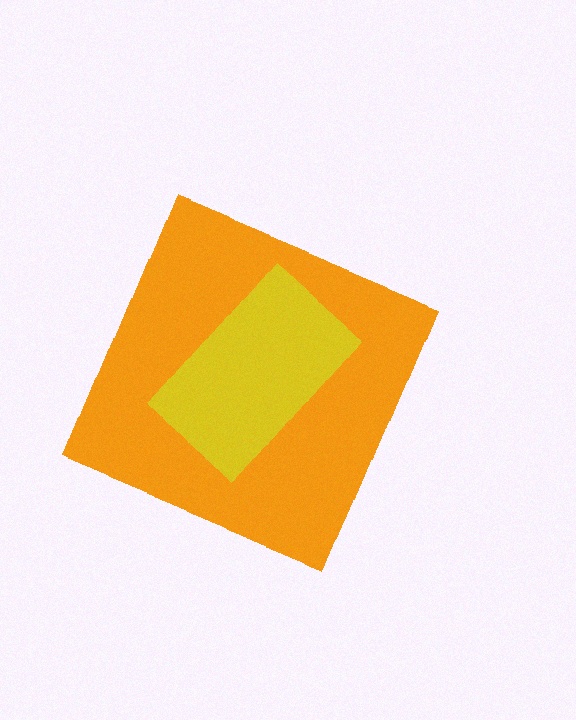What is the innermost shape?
The yellow rectangle.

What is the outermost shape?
The orange diamond.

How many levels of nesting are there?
2.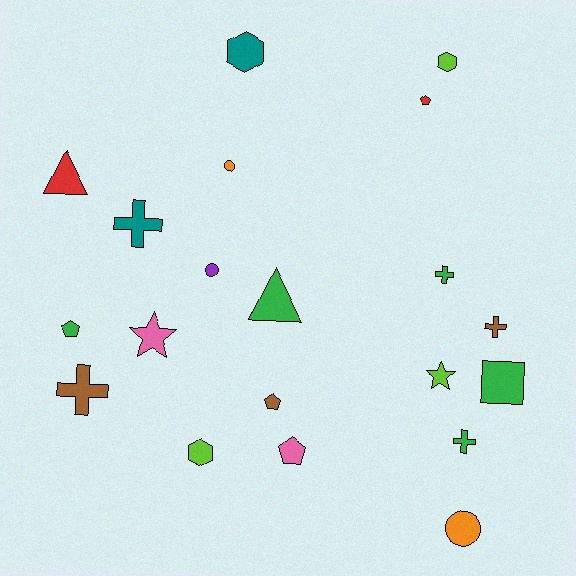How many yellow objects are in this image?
There are no yellow objects.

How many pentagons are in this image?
There are 4 pentagons.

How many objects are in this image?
There are 20 objects.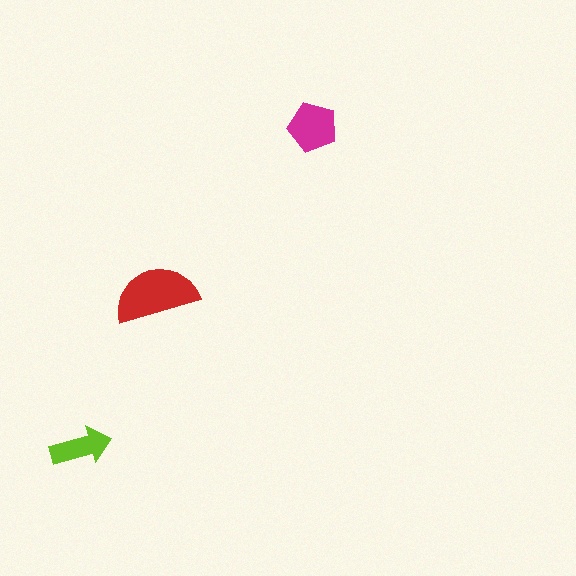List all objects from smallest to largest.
The lime arrow, the magenta pentagon, the red semicircle.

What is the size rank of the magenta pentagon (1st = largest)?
2nd.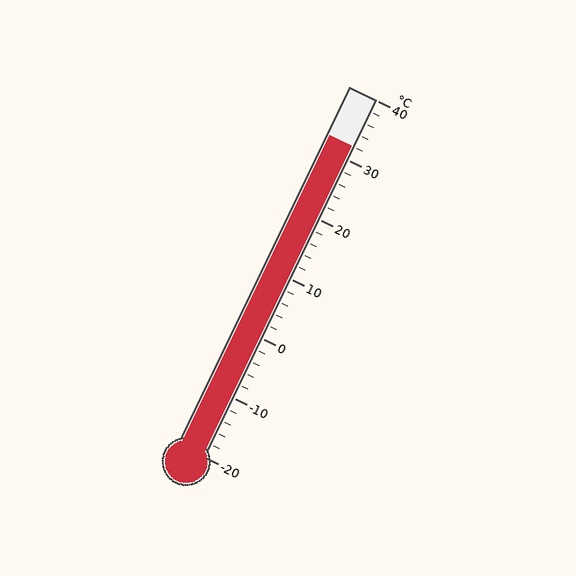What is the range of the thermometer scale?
The thermometer scale ranges from -20°C to 40°C.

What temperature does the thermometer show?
The thermometer shows approximately 32°C.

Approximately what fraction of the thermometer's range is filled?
The thermometer is filled to approximately 85% of its range.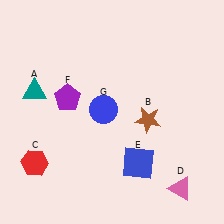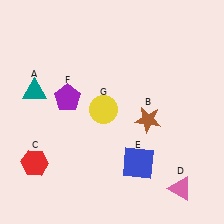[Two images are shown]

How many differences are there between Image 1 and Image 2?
There is 1 difference between the two images.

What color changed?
The circle (G) changed from blue in Image 1 to yellow in Image 2.